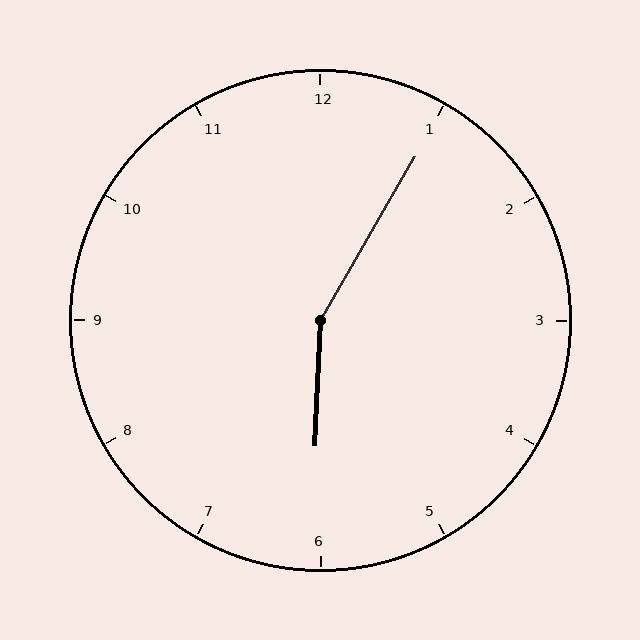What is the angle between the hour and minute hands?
Approximately 152 degrees.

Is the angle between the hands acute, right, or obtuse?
It is obtuse.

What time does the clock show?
6:05.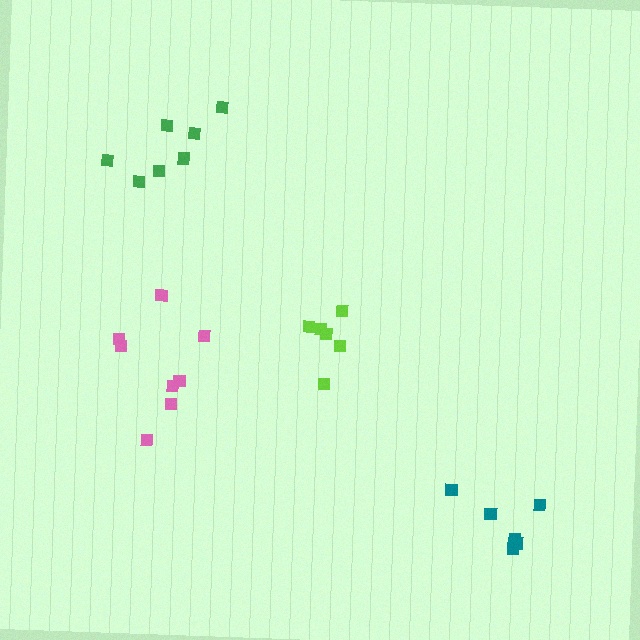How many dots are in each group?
Group 1: 6 dots, Group 2: 6 dots, Group 3: 7 dots, Group 4: 8 dots (27 total).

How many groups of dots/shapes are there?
There are 4 groups.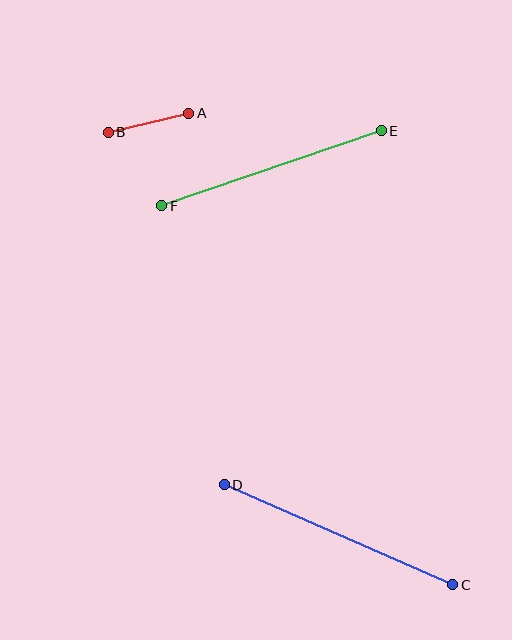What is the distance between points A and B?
The distance is approximately 82 pixels.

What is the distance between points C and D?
The distance is approximately 249 pixels.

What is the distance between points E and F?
The distance is approximately 232 pixels.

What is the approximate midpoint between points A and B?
The midpoint is at approximately (149, 123) pixels.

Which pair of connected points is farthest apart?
Points C and D are farthest apart.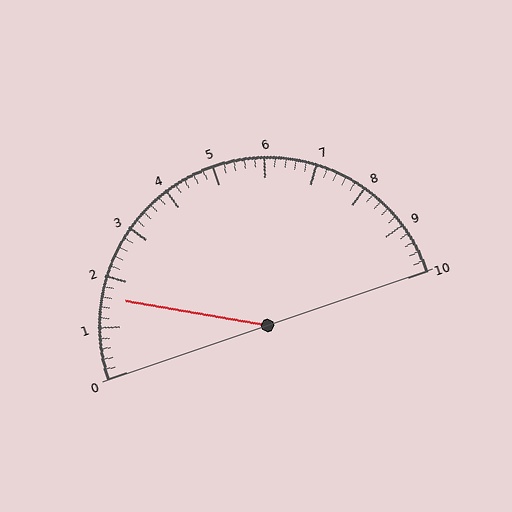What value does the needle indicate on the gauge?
The needle indicates approximately 1.6.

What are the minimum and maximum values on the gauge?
The gauge ranges from 0 to 10.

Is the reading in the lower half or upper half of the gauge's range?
The reading is in the lower half of the range (0 to 10).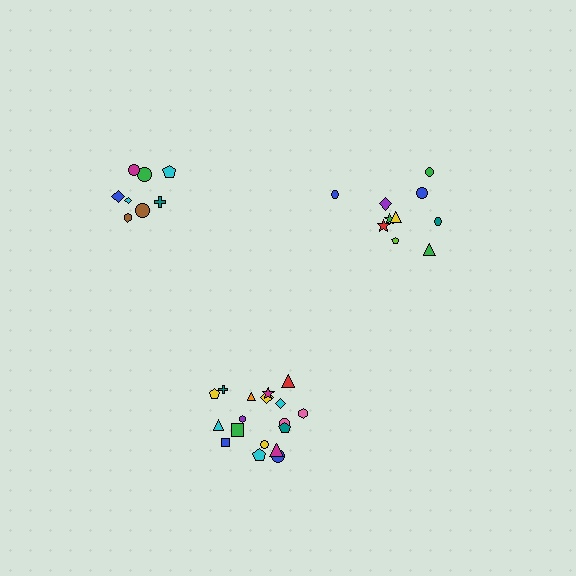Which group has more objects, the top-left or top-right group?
The top-right group.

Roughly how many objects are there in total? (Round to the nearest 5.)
Roughly 35 objects in total.